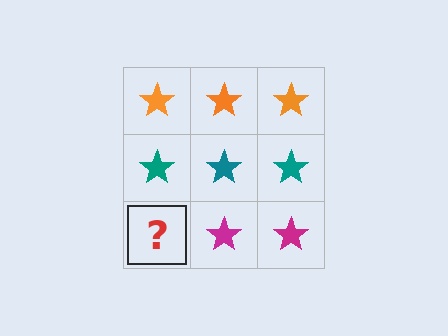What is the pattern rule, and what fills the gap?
The rule is that each row has a consistent color. The gap should be filled with a magenta star.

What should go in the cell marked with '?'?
The missing cell should contain a magenta star.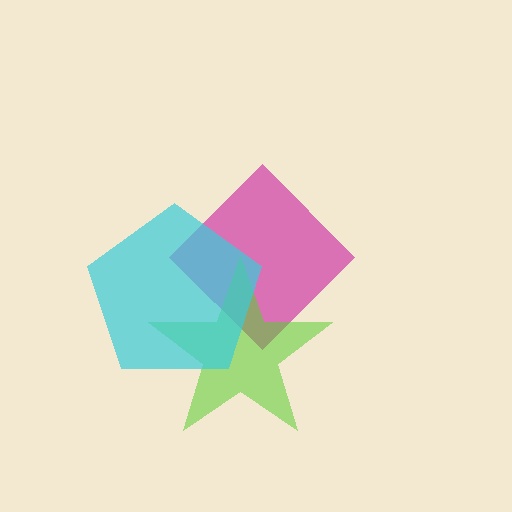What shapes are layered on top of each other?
The layered shapes are: a magenta diamond, a lime star, a cyan pentagon.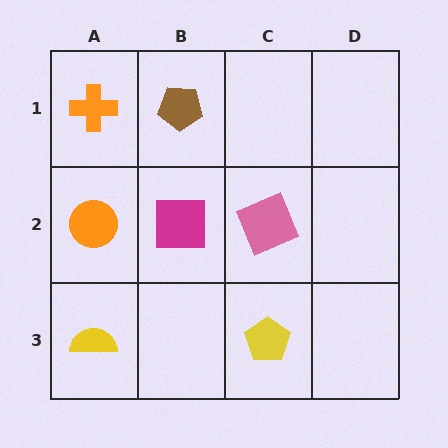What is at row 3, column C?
A yellow pentagon.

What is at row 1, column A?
An orange cross.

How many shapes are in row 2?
3 shapes.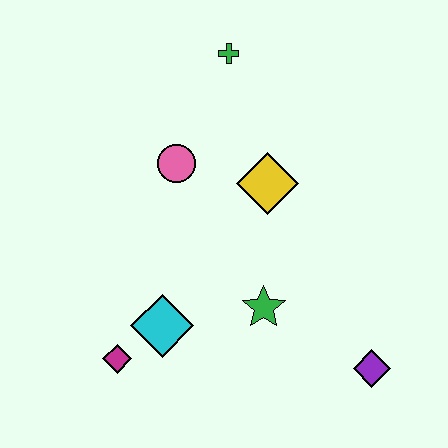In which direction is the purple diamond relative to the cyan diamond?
The purple diamond is to the right of the cyan diamond.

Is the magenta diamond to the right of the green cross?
No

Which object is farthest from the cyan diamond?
The green cross is farthest from the cyan diamond.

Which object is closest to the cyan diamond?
The magenta diamond is closest to the cyan diamond.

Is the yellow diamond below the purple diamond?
No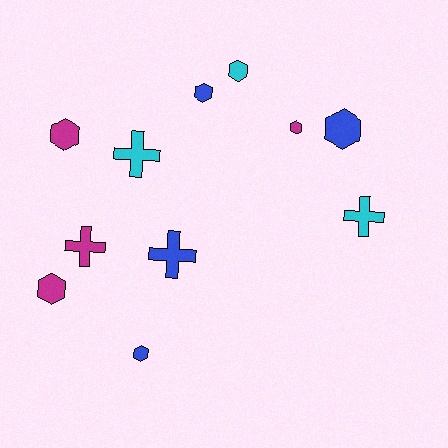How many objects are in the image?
There are 11 objects.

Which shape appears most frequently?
Hexagon, with 7 objects.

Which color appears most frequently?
Blue, with 4 objects.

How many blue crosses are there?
There is 1 blue cross.